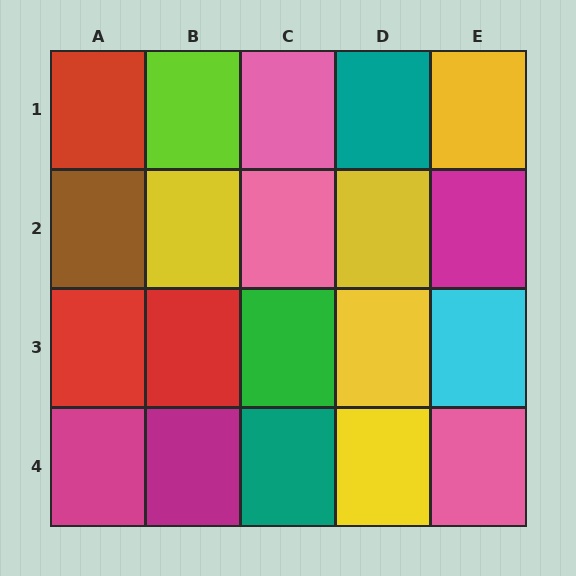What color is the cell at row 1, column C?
Pink.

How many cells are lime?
1 cell is lime.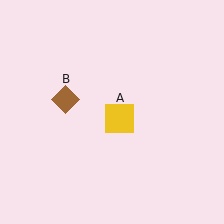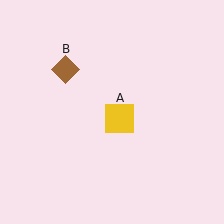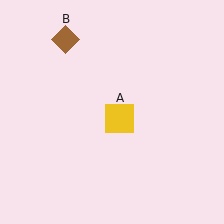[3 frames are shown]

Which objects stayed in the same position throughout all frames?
Yellow square (object A) remained stationary.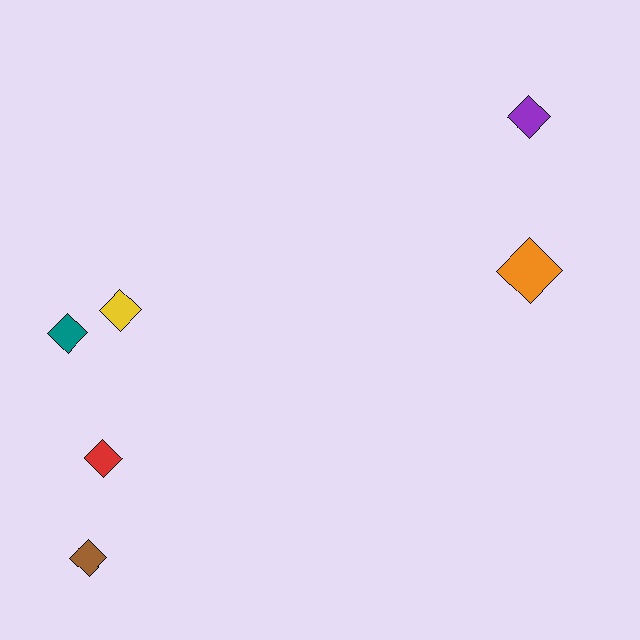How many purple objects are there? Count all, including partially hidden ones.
There is 1 purple object.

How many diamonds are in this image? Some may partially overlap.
There are 6 diamonds.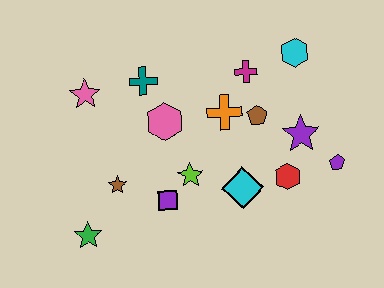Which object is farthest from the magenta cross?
The green star is farthest from the magenta cross.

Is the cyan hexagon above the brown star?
Yes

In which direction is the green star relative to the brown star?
The green star is below the brown star.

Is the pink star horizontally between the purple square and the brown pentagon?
No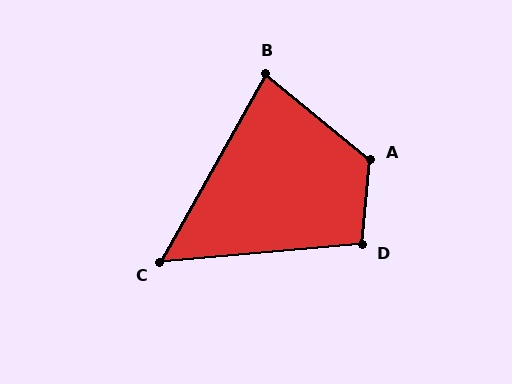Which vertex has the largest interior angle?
A, at approximately 124 degrees.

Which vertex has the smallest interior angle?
C, at approximately 56 degrees.